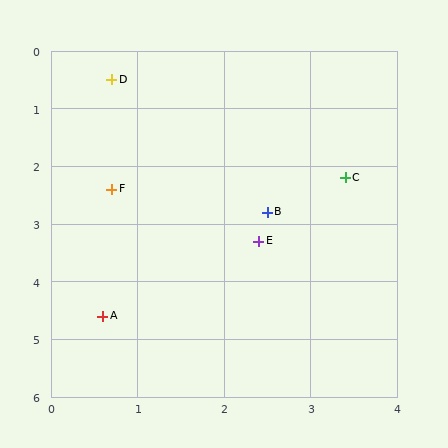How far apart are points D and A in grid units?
Points D and A are about 4.1 grid units apart.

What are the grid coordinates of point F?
Point F is at approximately (0.7, 2.4).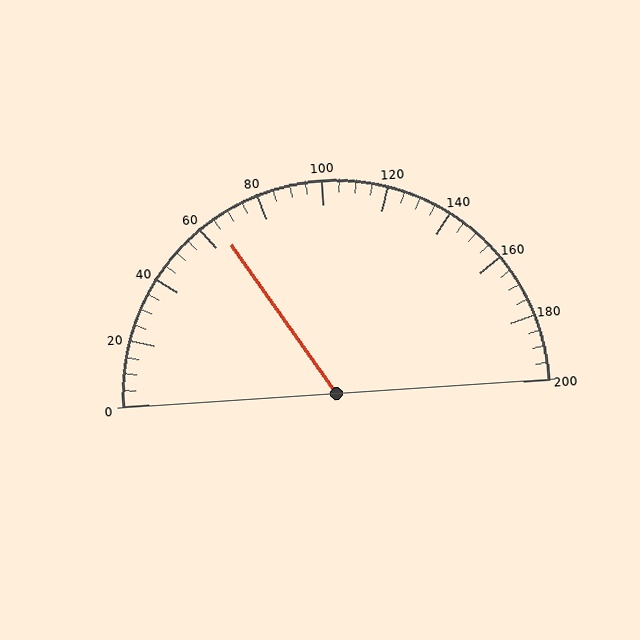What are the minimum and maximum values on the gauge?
The gauge ranges from 0 to 200.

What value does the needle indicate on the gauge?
The needle indicates approximately 65.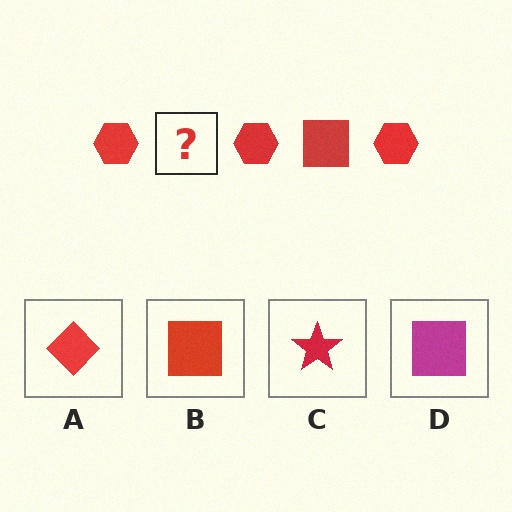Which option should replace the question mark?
Option B.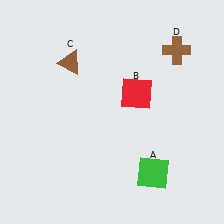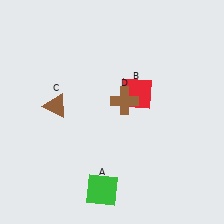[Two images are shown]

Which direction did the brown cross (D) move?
The brown cross (D) moved left.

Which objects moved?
The objects that moved are: the green square (A), the brown triangle (C), the brown cross (D).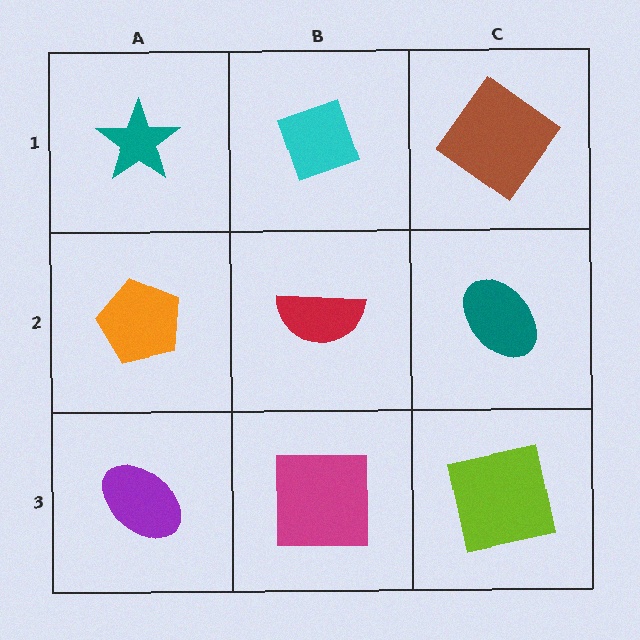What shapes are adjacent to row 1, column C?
A teal ellipse (row 2, column C), a cyan diamond (row 1, column B).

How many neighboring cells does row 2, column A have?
3.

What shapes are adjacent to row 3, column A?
An orange pentagon (row 2, column A), a magenta square (row 3, column B).